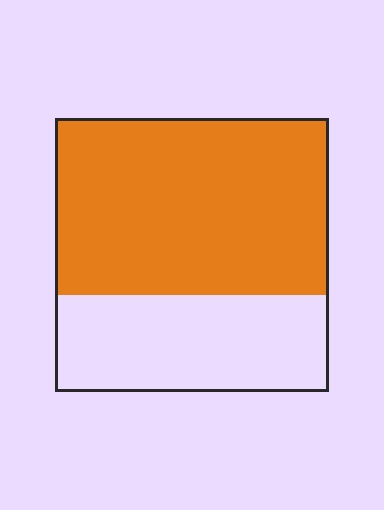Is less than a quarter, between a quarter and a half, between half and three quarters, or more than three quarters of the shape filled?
Between half and three quarters.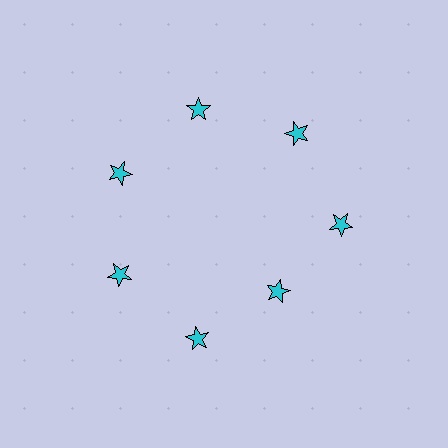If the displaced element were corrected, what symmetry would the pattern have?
It would have 7-fold rotational symmetry — the pattern would map onto itself every 51 degrees.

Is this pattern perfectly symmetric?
No. The 7 cyan stars are arranged in a ring, but one element near the 5 o'clock position is pulled inward toward the center, breaking the 7-fold rotational symmetry.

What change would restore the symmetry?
The symmetry would be restored by moving it outward, back onto the ring so that all 7 stars sit at equal angles and equal distance from the center.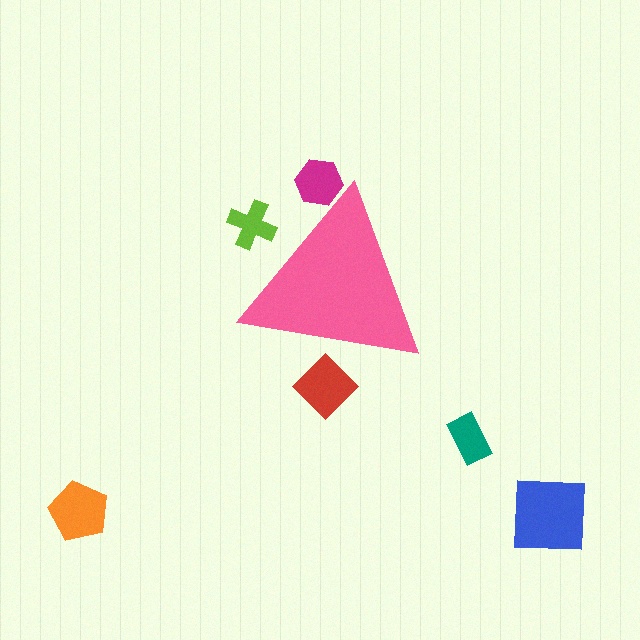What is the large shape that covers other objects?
A pink triangle.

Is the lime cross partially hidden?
Yes, the lime cross is partially hidden behind the pink triangle.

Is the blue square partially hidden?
No, the blue square is fully visible.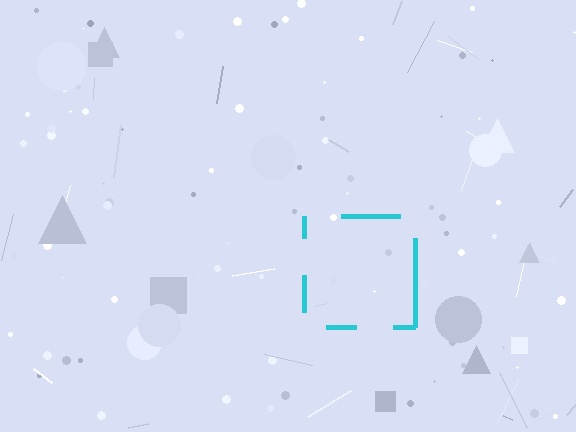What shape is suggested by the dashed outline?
The dashed outline suggests a square.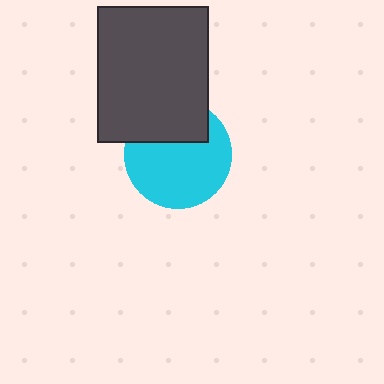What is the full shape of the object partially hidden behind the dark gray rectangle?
The partially hidden object is a cyan circle.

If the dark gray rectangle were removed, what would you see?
You would see the complete cyan circle.